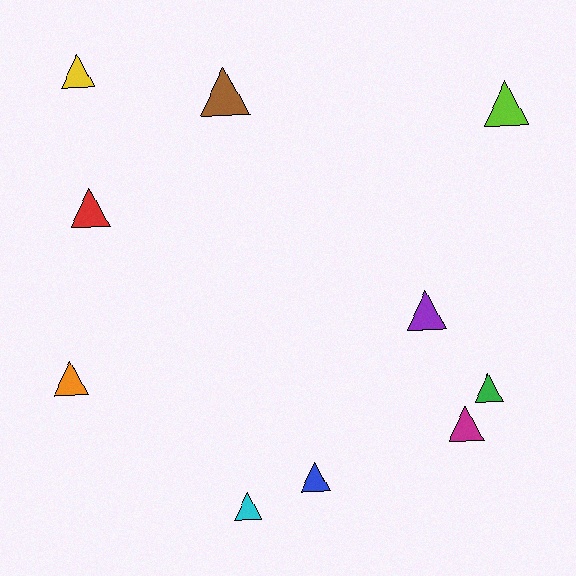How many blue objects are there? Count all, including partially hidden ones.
There is 1 blue object.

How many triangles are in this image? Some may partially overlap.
There are 10 triangles.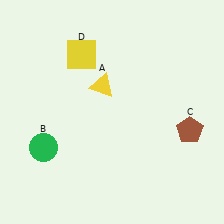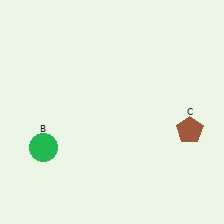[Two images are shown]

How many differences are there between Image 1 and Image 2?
There are 2 differences between the two images.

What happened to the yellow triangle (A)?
The yellow triangle (A) was removed in Image 2. It was in the top-left area of Image 1.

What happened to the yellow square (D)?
The yellow square (D) was removed in Image 2. It was in the top-left area of Image 1.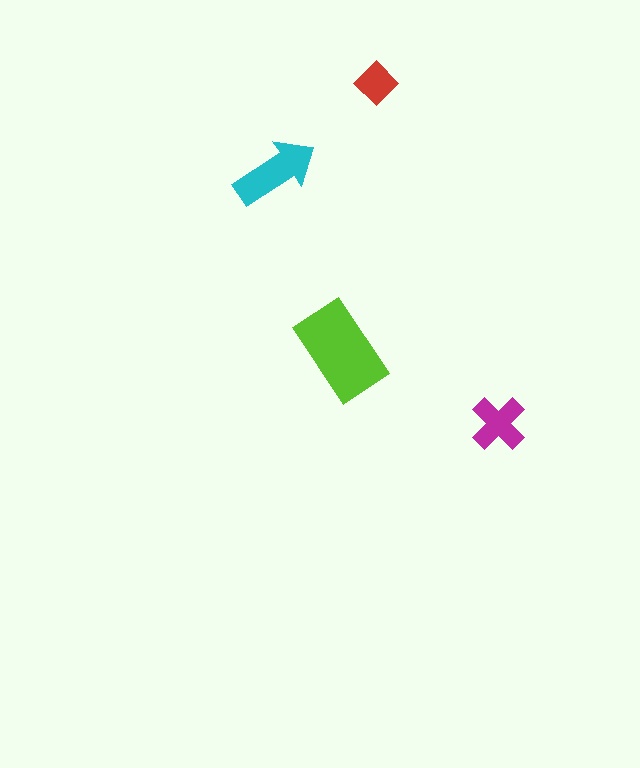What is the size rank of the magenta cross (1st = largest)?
3rd.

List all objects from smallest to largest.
The red diamond, the magenta cross, the cyan arrow, the lime rectangle.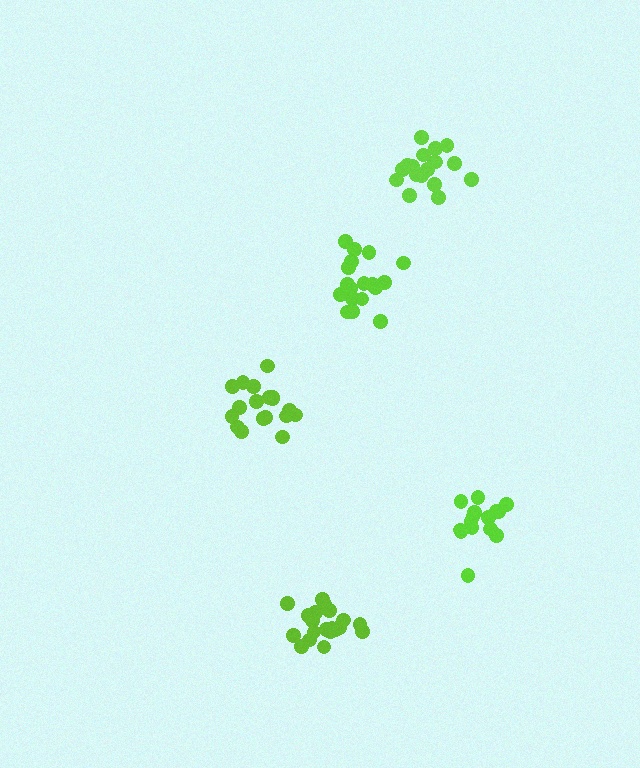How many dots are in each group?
Group 1: 15 dots, Group 2: 20 dots, Group 3: 18 dots, Group 4: 19 dots, Group 5: 18 dots (90 total).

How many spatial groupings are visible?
There are 5 spatial groupings.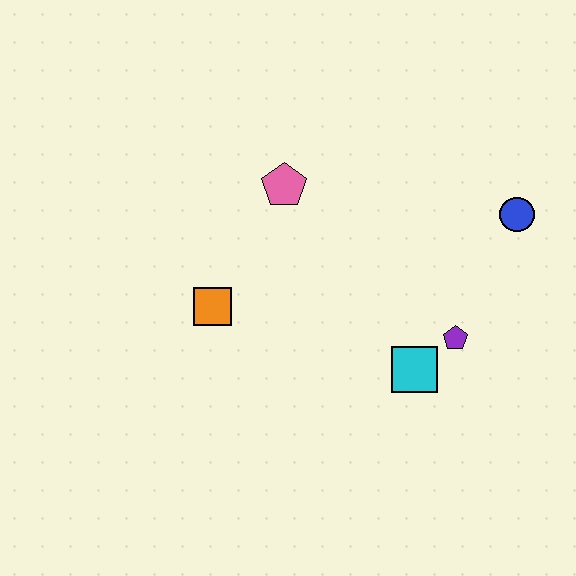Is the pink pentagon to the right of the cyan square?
No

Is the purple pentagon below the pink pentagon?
Yes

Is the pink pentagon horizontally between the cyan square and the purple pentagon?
No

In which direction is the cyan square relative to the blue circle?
The cyan square is below the blue circle.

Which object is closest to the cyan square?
The purple pentagon is closest to the cyan square.